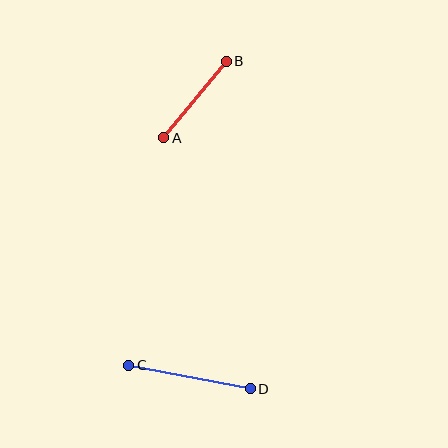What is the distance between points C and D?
The distance is approximately 124 pixels.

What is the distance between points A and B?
The distance is approximately 98 pixels.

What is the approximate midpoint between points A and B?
The midpoint is at approximately (195, 100) pixels.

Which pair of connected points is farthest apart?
Points C and D are farthest apart.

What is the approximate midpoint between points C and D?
The midpoint is at approximately (189, 377) pixels.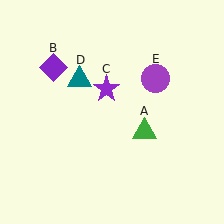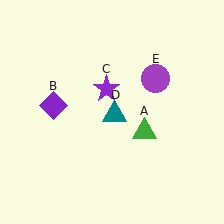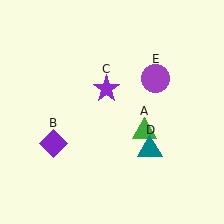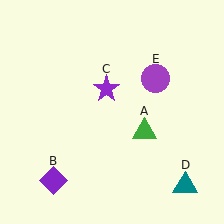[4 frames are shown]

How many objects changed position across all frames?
2 objects changed position: purple diamond (object B), teal triangle (object D).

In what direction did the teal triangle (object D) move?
The teal triangle (object D) moved down and to the right.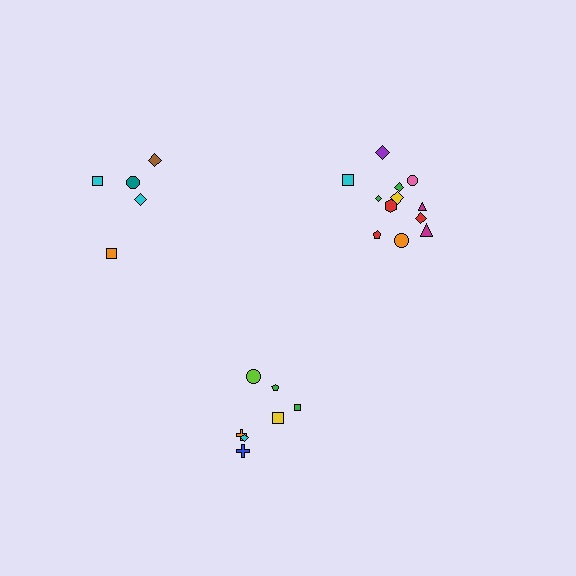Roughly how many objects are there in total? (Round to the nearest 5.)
Roughly 25 objects in total.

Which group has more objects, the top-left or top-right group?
The top-right group.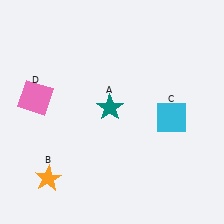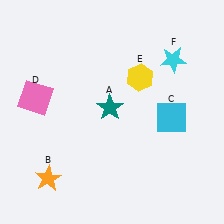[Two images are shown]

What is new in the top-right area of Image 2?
A yellow hexagon (E) was added in the top-right area of Image 2.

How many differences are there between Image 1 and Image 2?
There are 2 differences between the two images.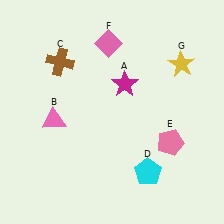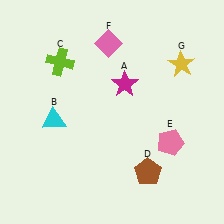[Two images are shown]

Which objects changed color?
B changed from pink to cyan. C changed from brown to lime. D changed from cyan to brown.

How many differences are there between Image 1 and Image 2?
There are 3 differences between the two images.